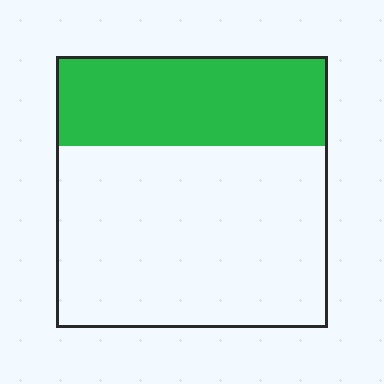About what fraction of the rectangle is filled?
About one third (1/3).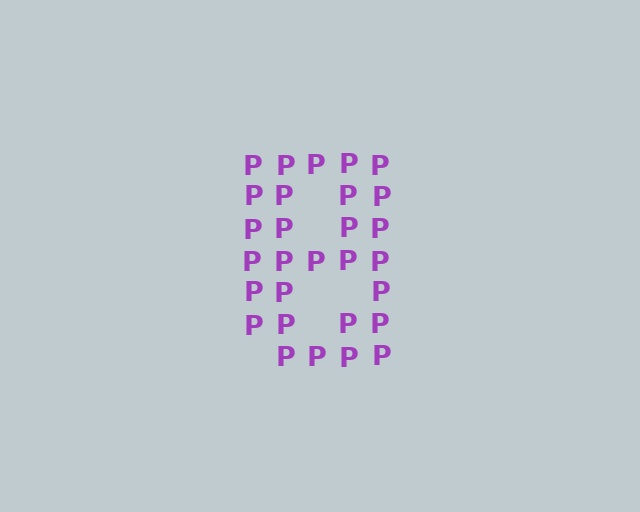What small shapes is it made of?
It is made of small letter P's.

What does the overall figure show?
The overall figure shows the digit 8.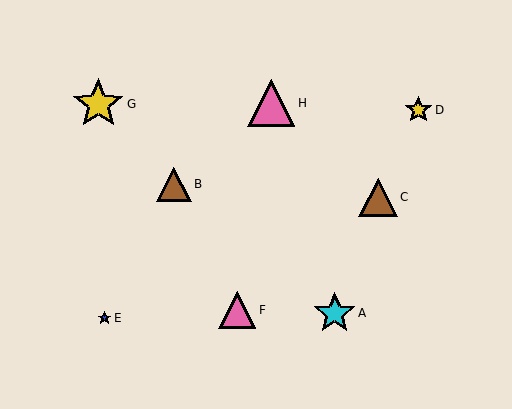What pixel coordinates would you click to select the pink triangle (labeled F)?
Click at (237, 310) to select the pink triangle F.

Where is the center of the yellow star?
The center of the yellow star is at (98, 104).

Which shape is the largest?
The yellow star (labeled G) is the largest.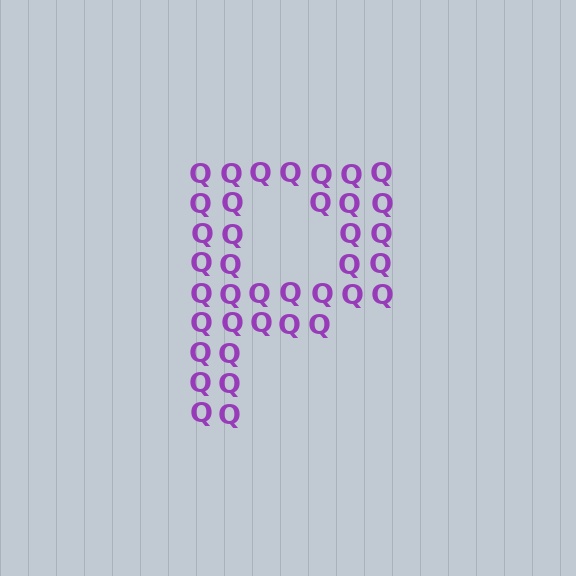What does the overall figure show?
The overall figure shows the letter P.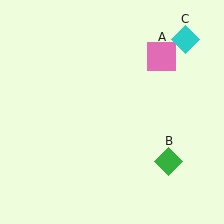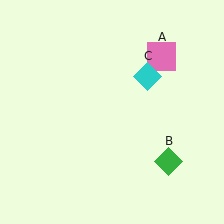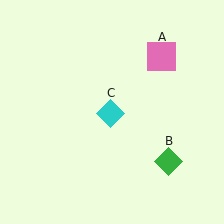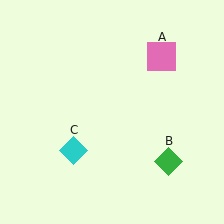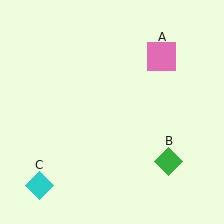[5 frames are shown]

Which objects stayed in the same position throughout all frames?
Pink square (object A) and green diamond (object B) remained stationary.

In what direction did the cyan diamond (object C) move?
The cyan diamond (object C) moved down and to the left.